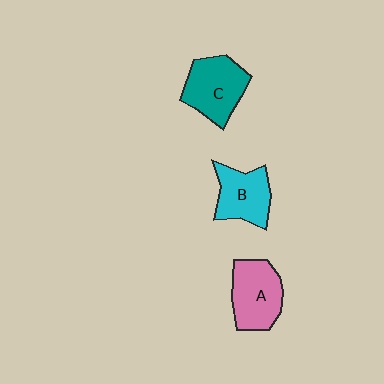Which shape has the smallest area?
Shape B (cyan).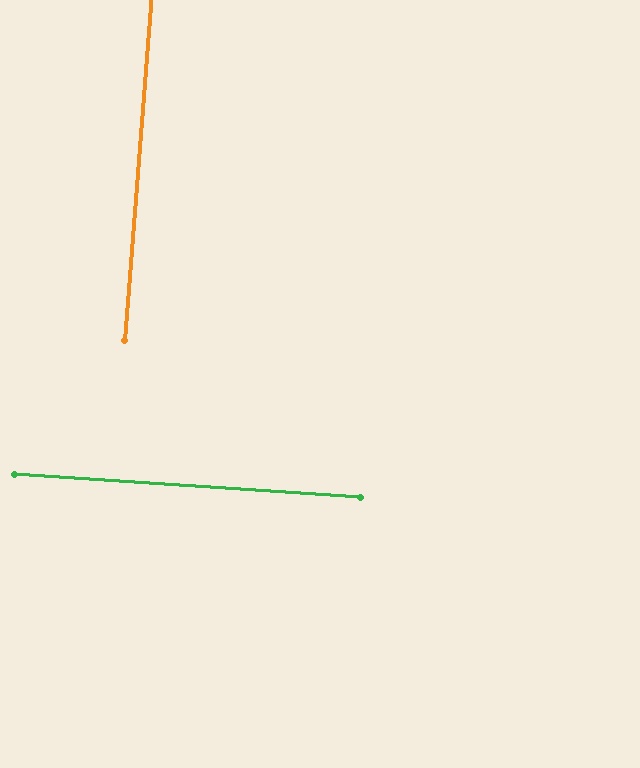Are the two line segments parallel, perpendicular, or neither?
Perpendicular — they meet at approximately 89°.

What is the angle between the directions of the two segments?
Approximately 89 degrees.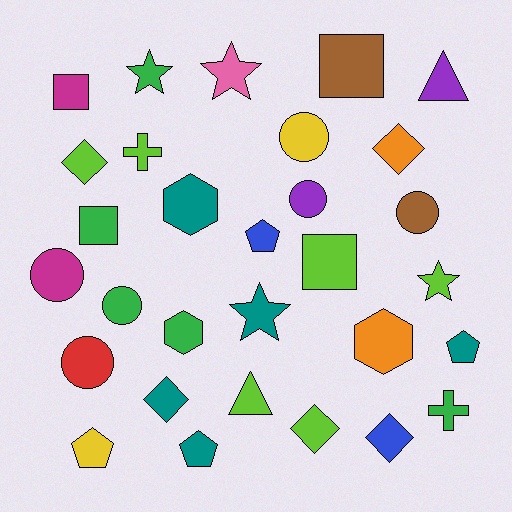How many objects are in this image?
There are 30 objects.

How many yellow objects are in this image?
There are 2 yellow objects.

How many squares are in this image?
There are 4 squares.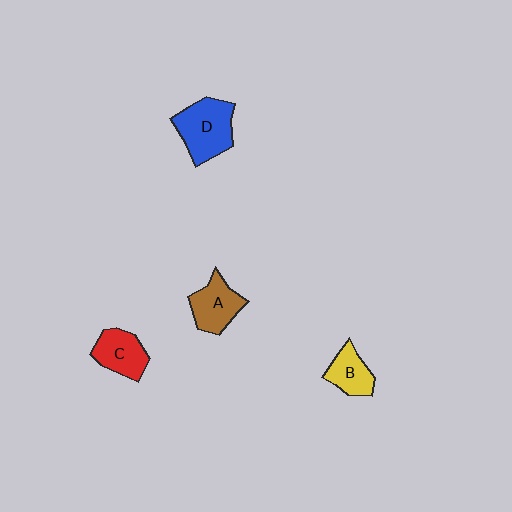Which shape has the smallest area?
Shape B (yellow).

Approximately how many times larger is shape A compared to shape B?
Approximately 1.3 times.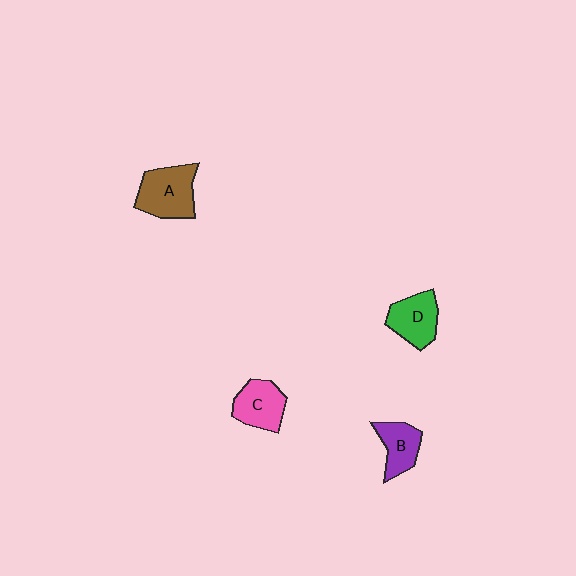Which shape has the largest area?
Shape A (brown).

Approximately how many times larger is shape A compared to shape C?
Approximately 1.3 times.